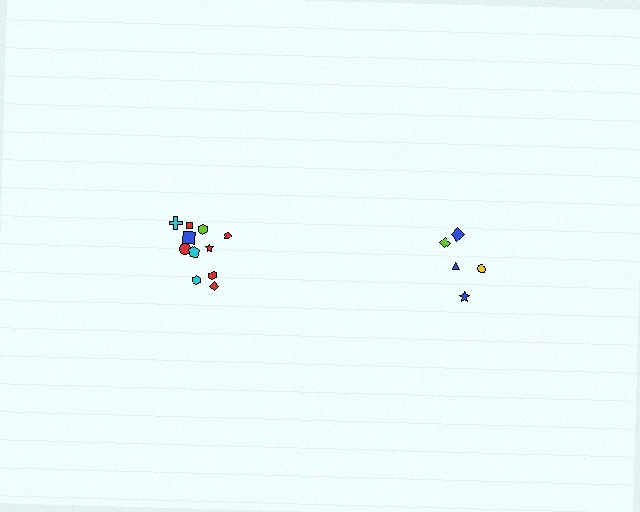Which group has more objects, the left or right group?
The left group.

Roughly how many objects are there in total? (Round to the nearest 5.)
Roughly 15 objects in total.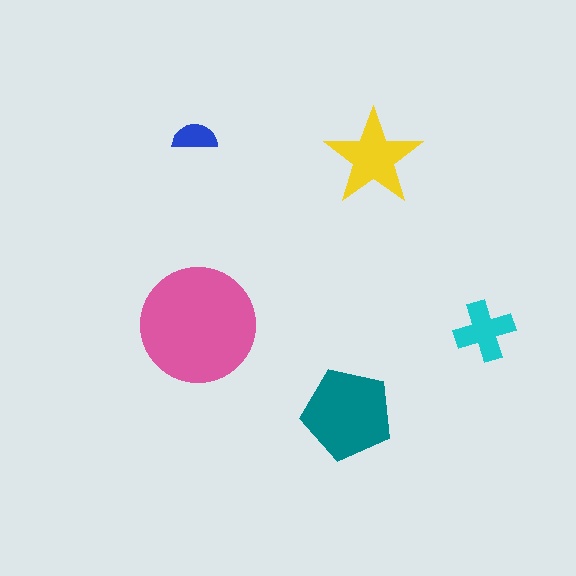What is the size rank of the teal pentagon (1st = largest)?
2nd.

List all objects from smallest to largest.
The blue semicircle, the cyan cross, the yellow star, the teal pentagon, the pink circle.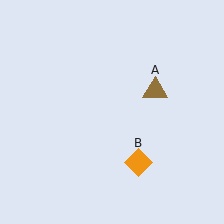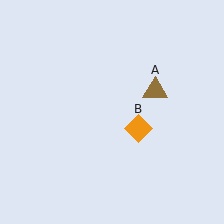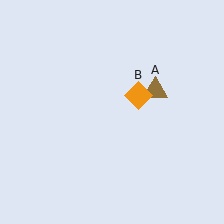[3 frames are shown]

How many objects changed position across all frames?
1 object changed position: orange diamond (object B).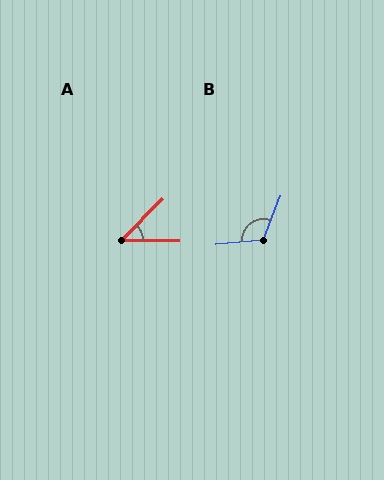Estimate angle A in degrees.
Approximately 46 degrees.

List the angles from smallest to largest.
A (46°), B (116°).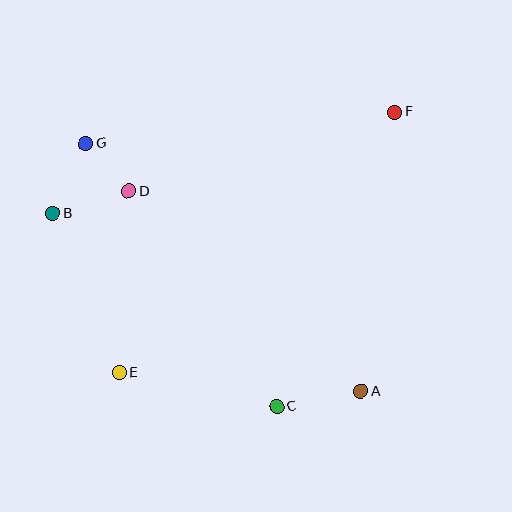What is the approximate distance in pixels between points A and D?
The distance between A and D is approximately 306 pixels.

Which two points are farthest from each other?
Points E and F are farthest from each other.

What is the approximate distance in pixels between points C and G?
The distance between C and G is approximately 325 pixels.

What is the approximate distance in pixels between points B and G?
The distance between B and G is approximately 77 pixels.